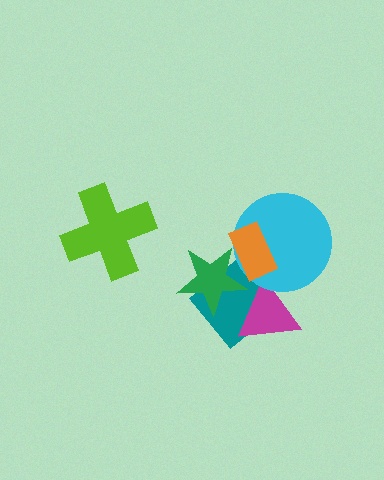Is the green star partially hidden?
Yes, it is partially covered by another shape.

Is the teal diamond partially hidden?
Yes, it is partially covered by another shape.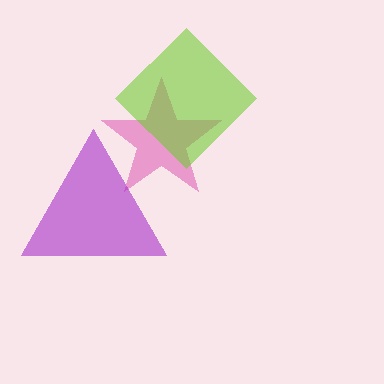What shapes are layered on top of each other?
The layered shapes are: a pink star, a purple triangle, a lime diamond.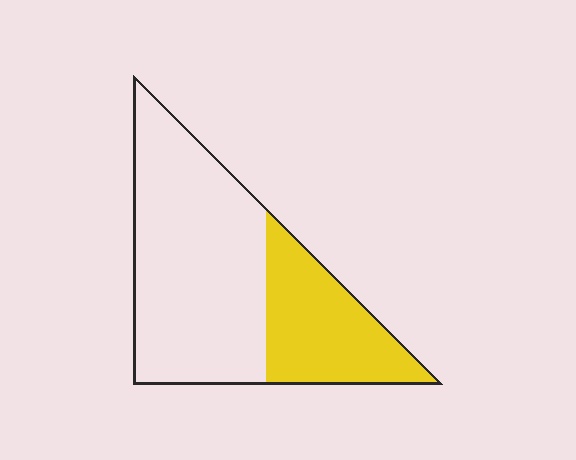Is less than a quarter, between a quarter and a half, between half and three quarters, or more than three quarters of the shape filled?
Between a quarter and a half.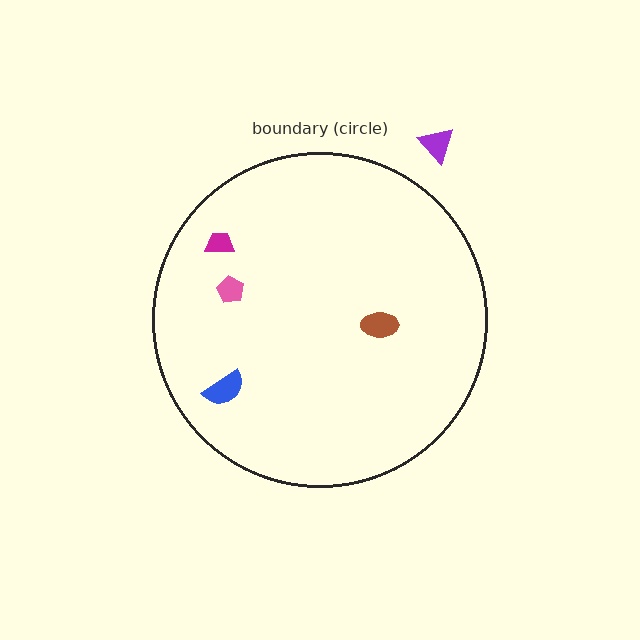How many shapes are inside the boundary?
4 inside, 1 outside.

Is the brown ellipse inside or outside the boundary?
Inside.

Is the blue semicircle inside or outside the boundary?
Inside.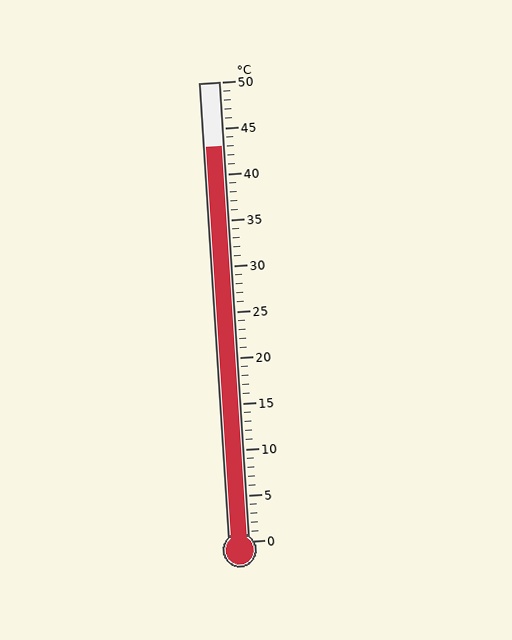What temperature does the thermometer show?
The thermometer shows approximately 43°C.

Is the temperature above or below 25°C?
The temperature is above 25°C.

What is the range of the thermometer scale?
The thermometer scale ranges from 0°C to 50°C.